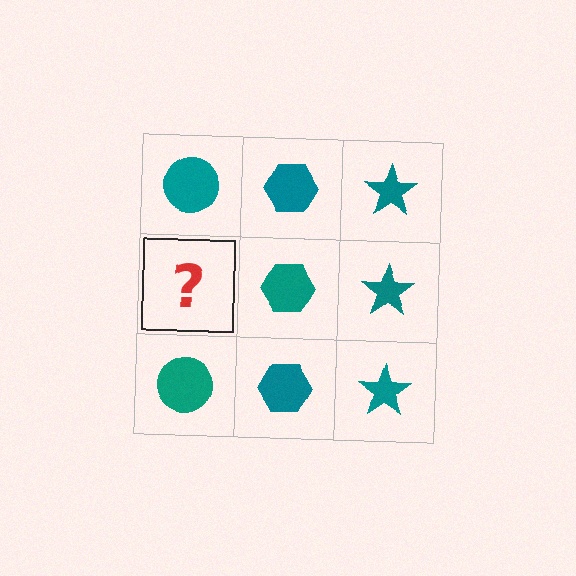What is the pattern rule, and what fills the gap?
The rule is that each column has a consistent shape. The gap should be filled with a teal circle.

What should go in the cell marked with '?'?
The missing cell should contain a teal circle.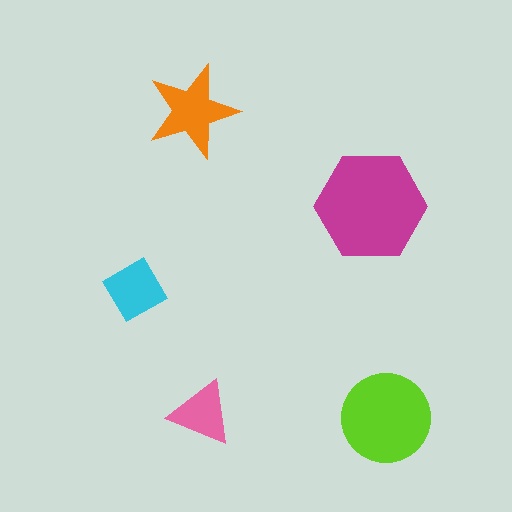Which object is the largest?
The magenta hexagon.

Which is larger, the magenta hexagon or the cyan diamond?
The magenta hexagon.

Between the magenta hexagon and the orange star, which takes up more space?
The magenta hexagon.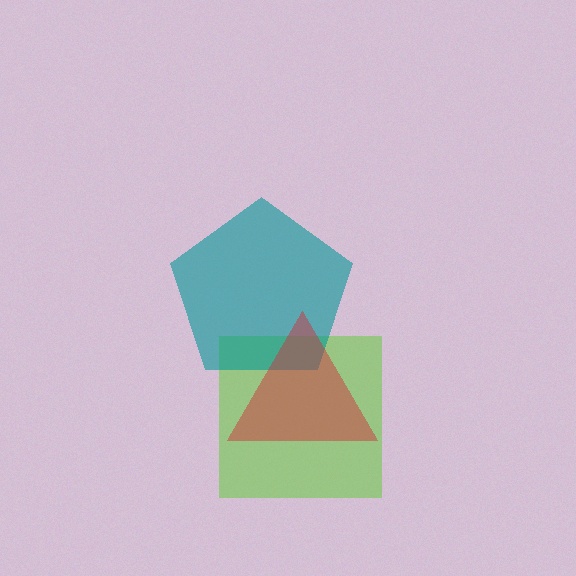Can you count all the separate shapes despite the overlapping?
Yes, there are 3 separate shapes.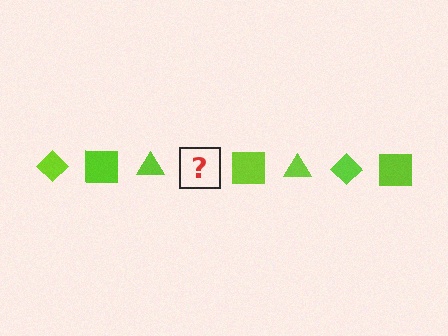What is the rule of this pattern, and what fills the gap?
The rule is that the pattern cycles through diamond, square, triangle shapes in lime. The gap should be filled with a lime diamond.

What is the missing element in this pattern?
The missing element is a lime diamond.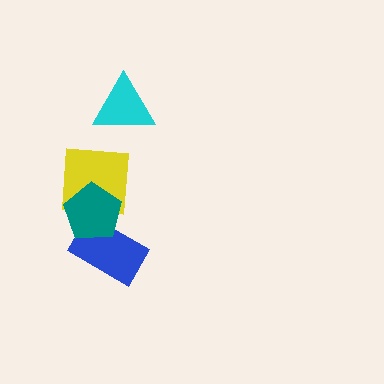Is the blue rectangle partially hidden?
Yes, it is partially covered by another shape.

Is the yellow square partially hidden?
Yes, it is partially covered by another shape.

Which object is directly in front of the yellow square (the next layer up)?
The blue rectangle is directly in front of the yellow square.